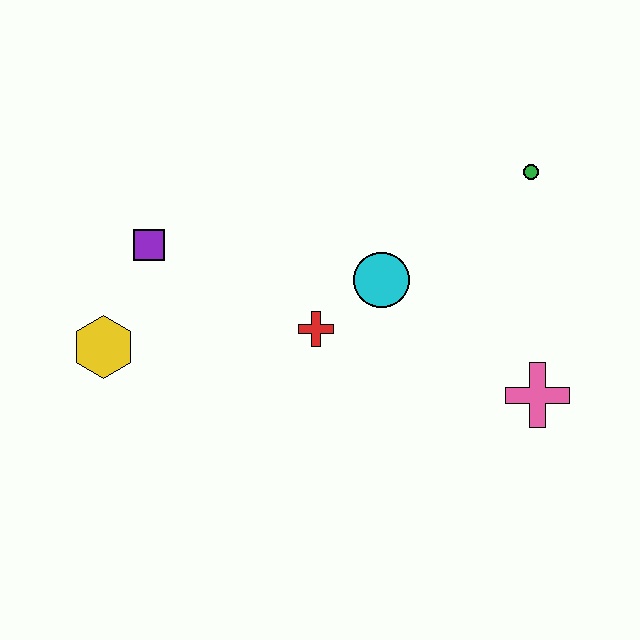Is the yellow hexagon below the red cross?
Yes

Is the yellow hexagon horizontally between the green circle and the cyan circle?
No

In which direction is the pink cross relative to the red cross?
The pink cross is to the right of the red cross.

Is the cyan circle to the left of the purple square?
No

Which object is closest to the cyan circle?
The red cross is closest to the cyan circle.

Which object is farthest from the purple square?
The pink cross is farthest from the purple square.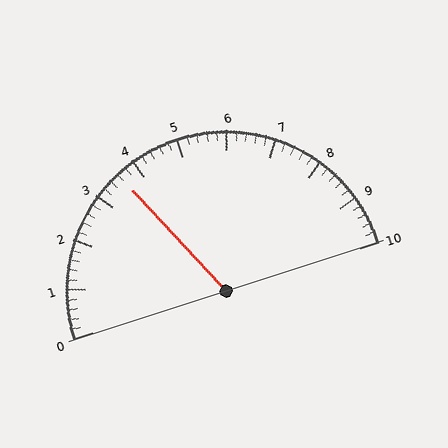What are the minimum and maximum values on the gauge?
The gauge ranges from 0 to 10.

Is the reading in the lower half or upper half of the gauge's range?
The reading is in the lower half of the range (0 to 10).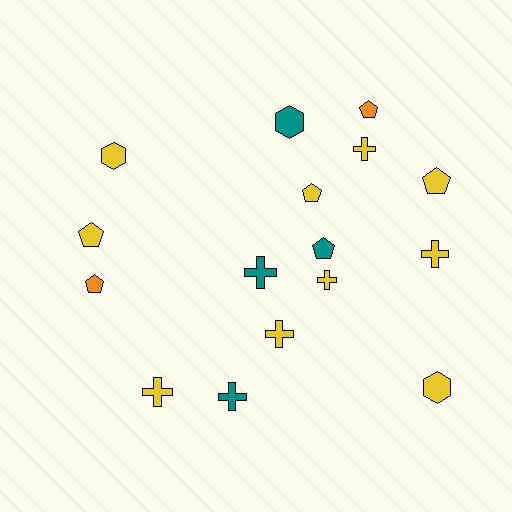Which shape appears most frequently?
Cross, with 7 objects.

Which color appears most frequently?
Yellow, with 10 objects.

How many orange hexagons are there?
There are no orange hexagons.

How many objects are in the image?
There are 16 objects.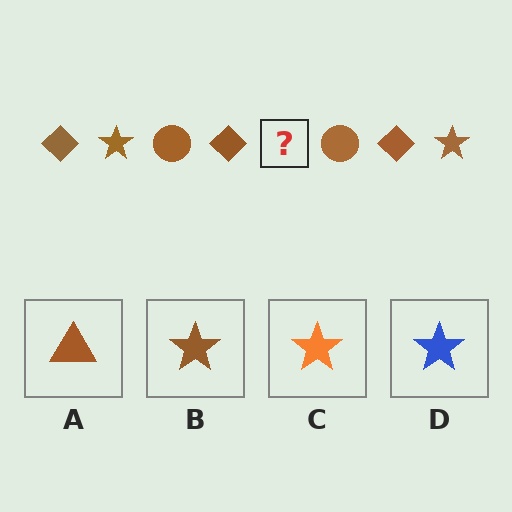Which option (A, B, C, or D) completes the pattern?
B.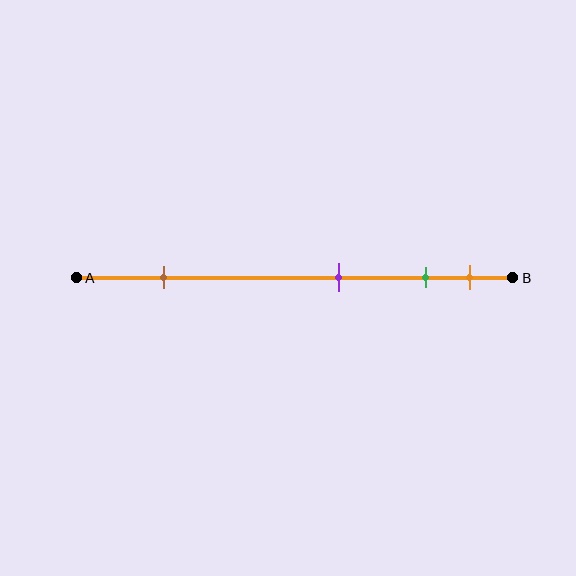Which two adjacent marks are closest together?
The green and orange marks are the closest adjacent pair.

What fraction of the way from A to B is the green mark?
The green mark is approximately 80% (0.8) of the way from A to B.